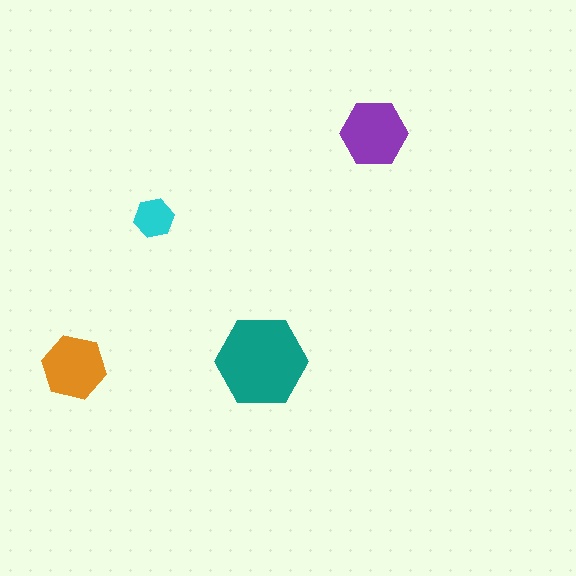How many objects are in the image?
There are 4 objects in the image.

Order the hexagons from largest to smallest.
the teal one, the purple one, the orange one, the cyan one.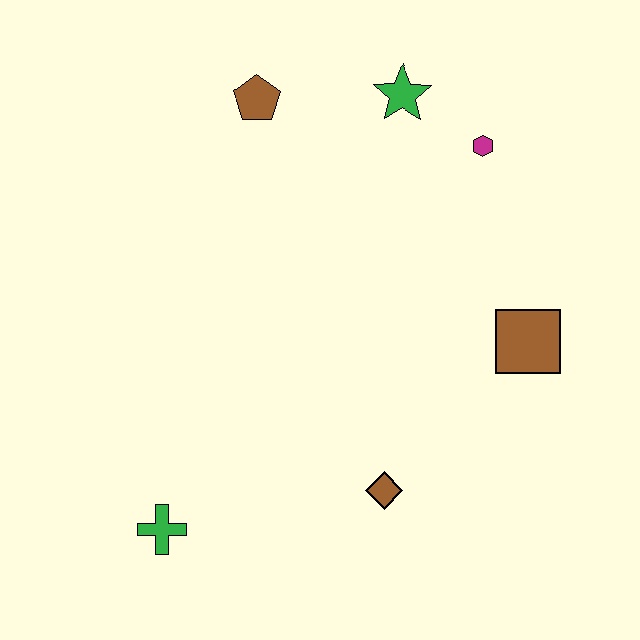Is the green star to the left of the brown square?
Yes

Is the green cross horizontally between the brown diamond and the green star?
No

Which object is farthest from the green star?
The green cross is farthest from the green star.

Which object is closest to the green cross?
The brown diamond is closest to the green cross.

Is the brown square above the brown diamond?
Yes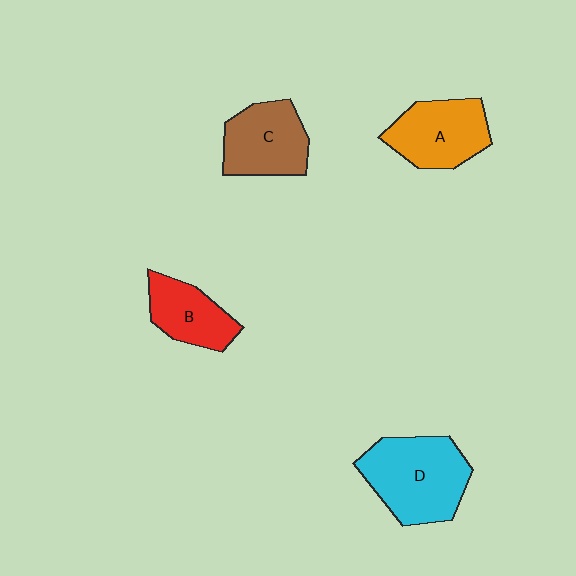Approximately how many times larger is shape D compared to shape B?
Approximately 1.7 times.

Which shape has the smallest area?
Shape B (red).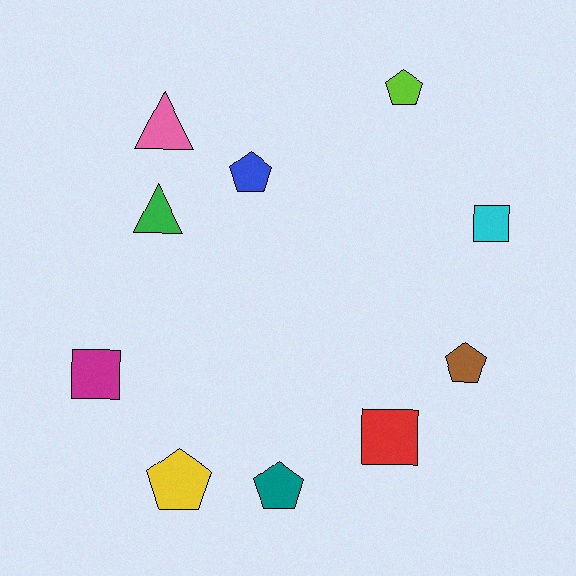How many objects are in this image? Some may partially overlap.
There are 10 objects.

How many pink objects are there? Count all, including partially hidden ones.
There is 1 pink object.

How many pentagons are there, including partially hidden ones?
There are 5 pentagons.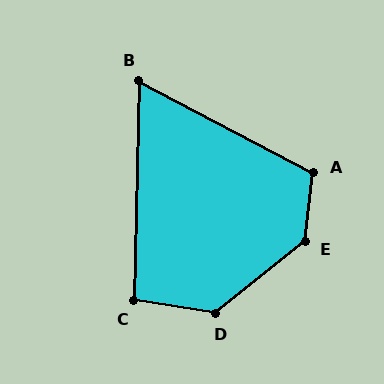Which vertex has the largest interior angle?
E, at approximately 136 degrees.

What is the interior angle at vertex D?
Approximately 133 degrees (obtuse).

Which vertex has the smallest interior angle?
B, at approximately 64 degrees.